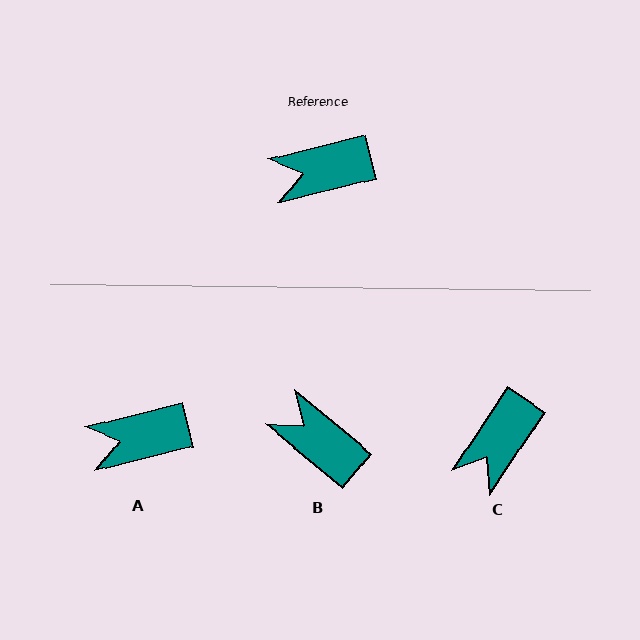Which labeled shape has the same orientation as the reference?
A.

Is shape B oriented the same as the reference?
No, it is off by about 54 degrees.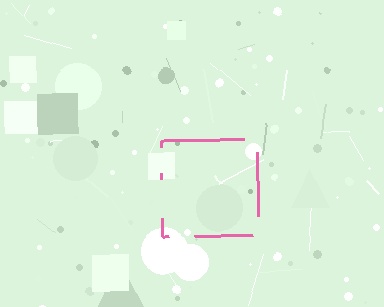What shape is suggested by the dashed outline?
The dashed outline suggests a square.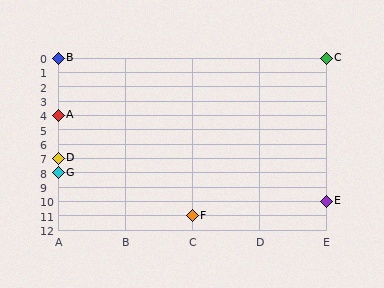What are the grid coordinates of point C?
Point C is at grid coordinates (E, 0).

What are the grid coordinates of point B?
Point B is at grid coordinates (A, 0).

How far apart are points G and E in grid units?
Points G and E are 4 columns and 2 rows apart (about 4.5 grid units diagonally).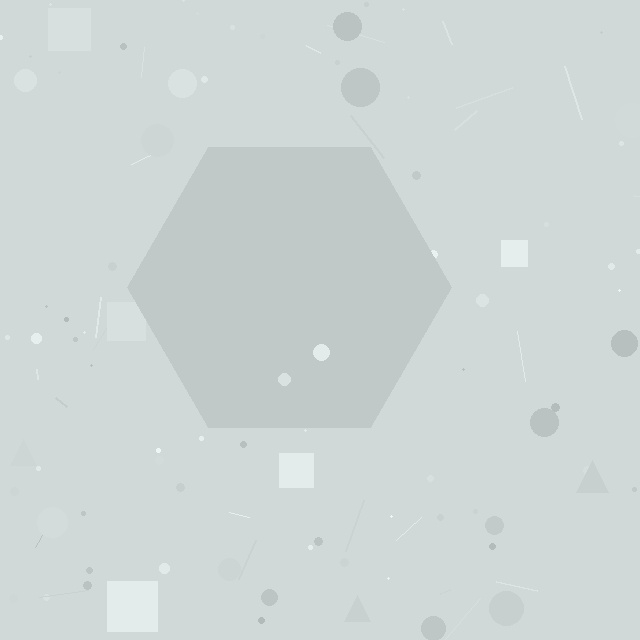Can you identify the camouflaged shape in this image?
The camouflaged shape is a hexagon.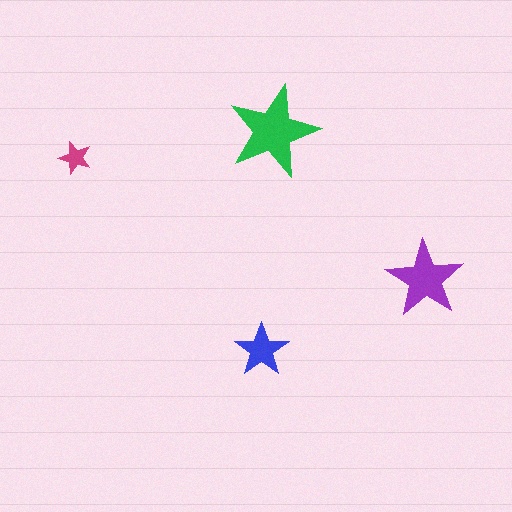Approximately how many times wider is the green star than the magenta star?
About 3 times wider.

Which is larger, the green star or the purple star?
The green one.